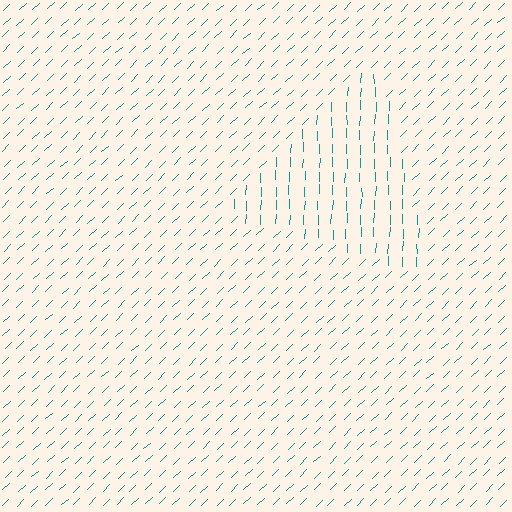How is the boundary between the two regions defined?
The boundary is defined purely by a change in line orientation (approximately 45 degrees difference). All lines are the same color and thickness.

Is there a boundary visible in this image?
Yes, there is a texture boundary formed by a change in line orientation.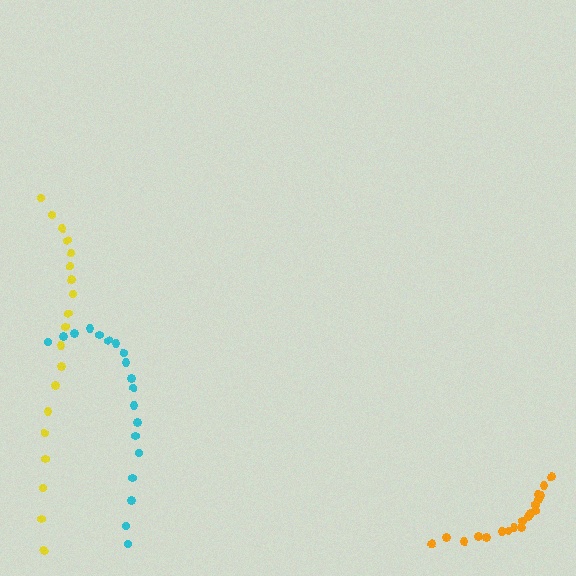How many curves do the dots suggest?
There are 3 distinct paths.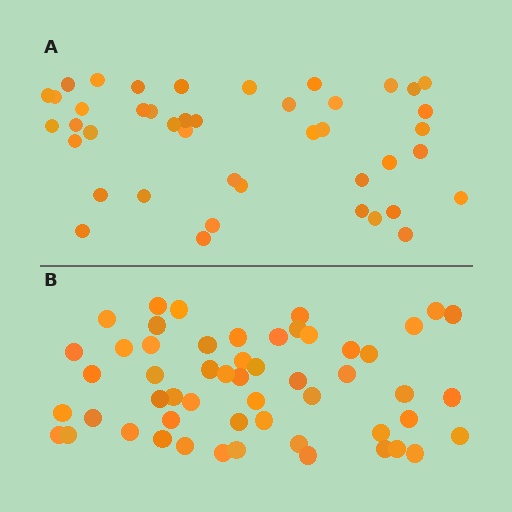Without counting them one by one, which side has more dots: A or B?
Region B (the bottom region) has more dots.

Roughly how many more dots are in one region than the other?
Region B has roughly 12 or so more dots than region A.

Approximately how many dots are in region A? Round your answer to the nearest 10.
About 40 dots. (The exact count is 43, which rounds to 40.)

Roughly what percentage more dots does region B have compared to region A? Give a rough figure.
About 25% more.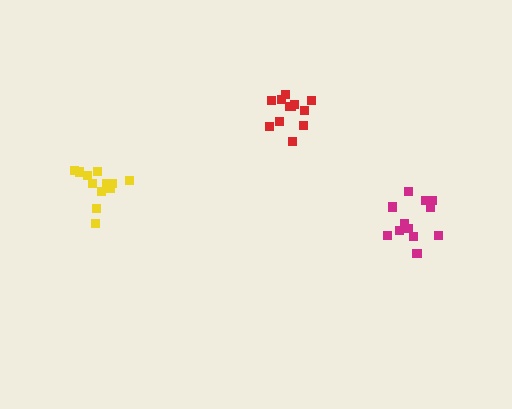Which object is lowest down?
The magenta cluster is bottommost.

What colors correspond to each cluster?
The clusters are colored: yellow, red, magenta.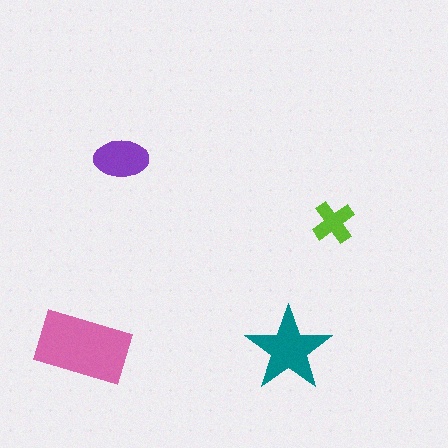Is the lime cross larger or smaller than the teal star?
Smaller.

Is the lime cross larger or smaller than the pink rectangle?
Smaller.